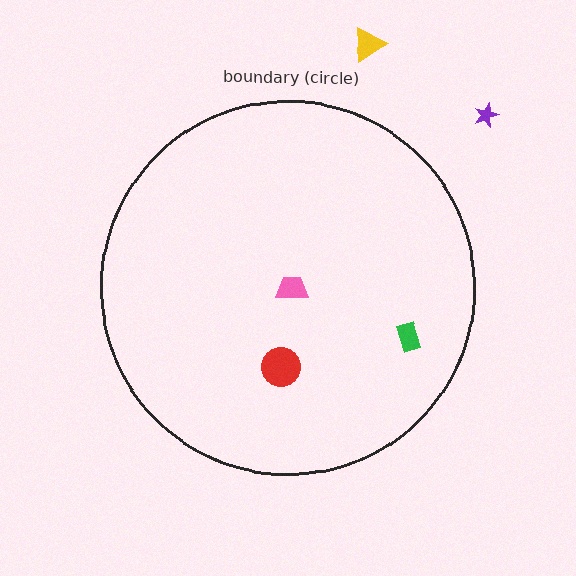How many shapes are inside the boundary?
3 inside, 2 outside.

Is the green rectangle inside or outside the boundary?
Inside.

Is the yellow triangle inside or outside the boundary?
Outside.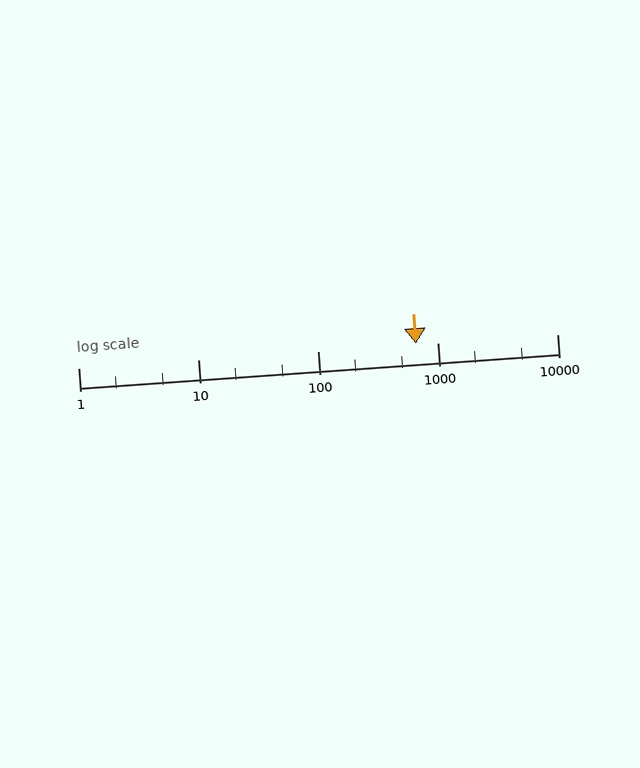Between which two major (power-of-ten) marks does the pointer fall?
The pointer is between 100 and 1000.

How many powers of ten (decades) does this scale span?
The scale spans 4 decades, from 1 to 10000.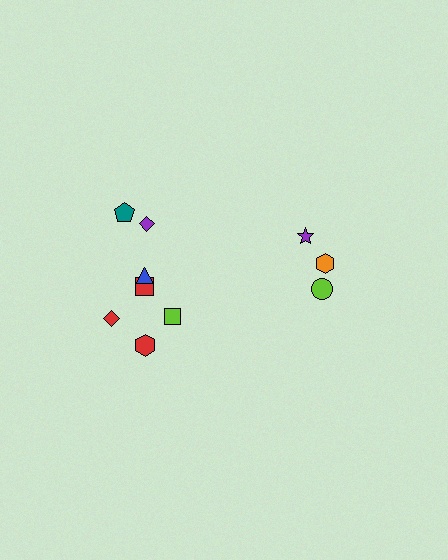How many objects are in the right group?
There are 3 objects.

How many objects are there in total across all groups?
There are 10 objects.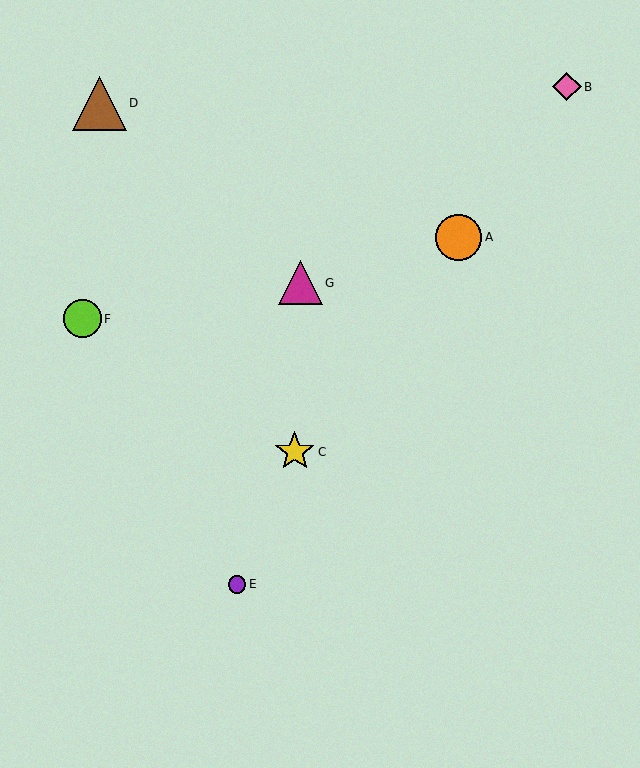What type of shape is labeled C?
Shape C is a yellow star.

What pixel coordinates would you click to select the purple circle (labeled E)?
Click at (237, 585) to select the purple circle E.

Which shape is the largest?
The brown triangle (labeled D) is the largest.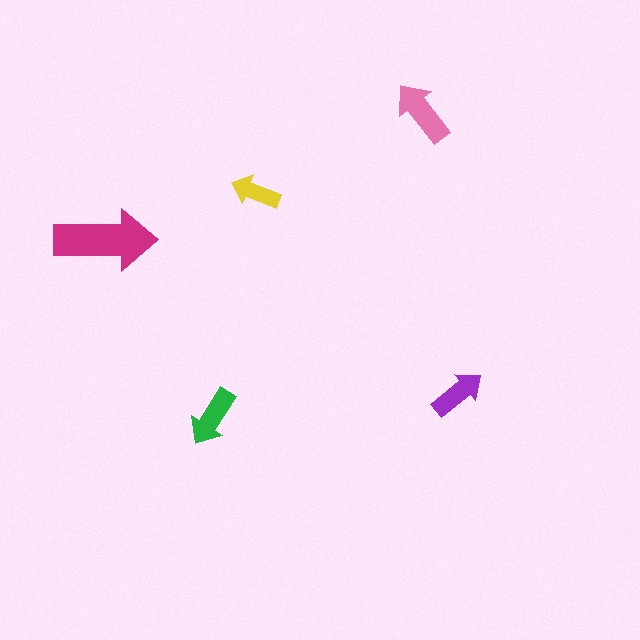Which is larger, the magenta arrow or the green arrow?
The magenta one.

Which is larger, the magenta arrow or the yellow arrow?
The magenta one.